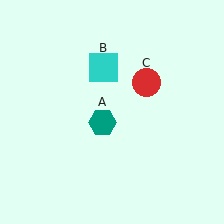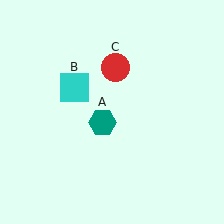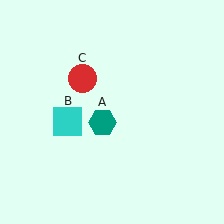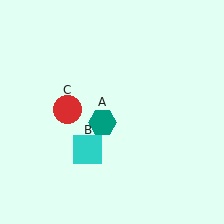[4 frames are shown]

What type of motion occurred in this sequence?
The cyan square (object B), red circle (object C) rotated counterclockwise around the center of the scene.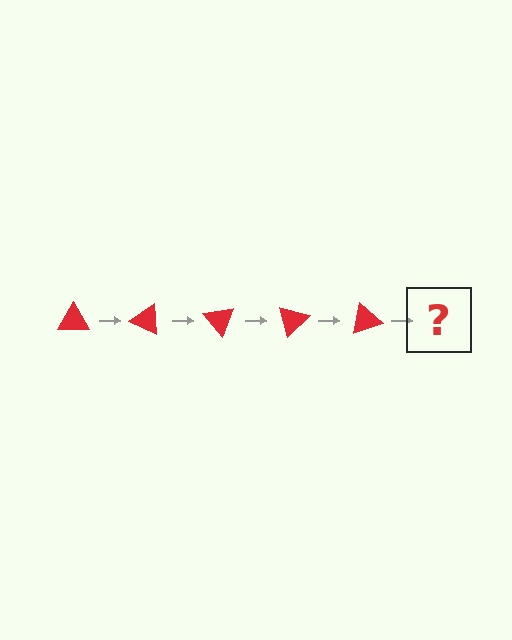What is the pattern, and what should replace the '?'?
The pattern is that the triangle rotates 25 degrees each step. The '?' should be a red triangle rotated 125 degrees.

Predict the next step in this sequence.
The next step is a red triangle rotated 125 degrees.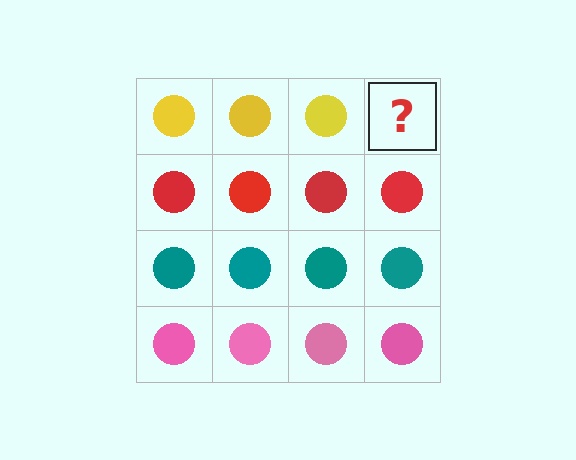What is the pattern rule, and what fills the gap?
The rule is that each row has a consistent color. The gap should be filled with a yellow circle.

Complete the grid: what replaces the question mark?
The question mark should be replaced with a yellow circle.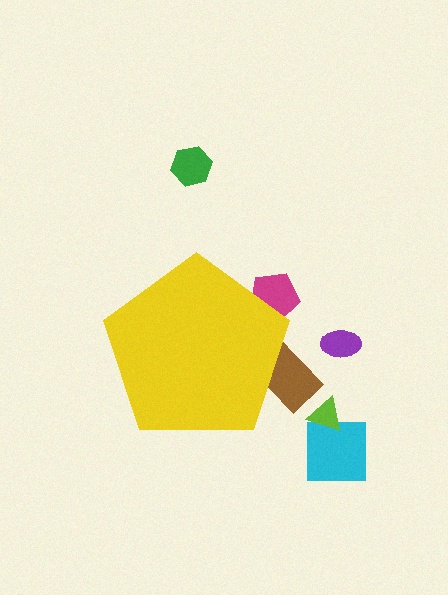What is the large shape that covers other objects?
A yellow pentagon.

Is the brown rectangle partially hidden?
Yes, the brown rectangle is partially hidden behind the yellow pentagon.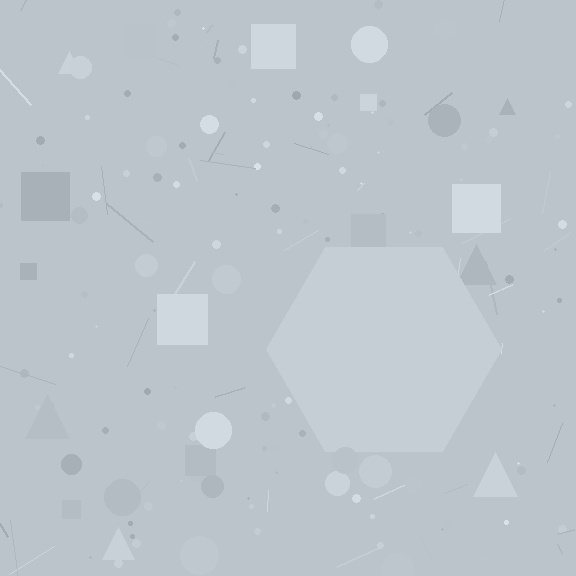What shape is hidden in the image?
A hexagon is hidden in the image.